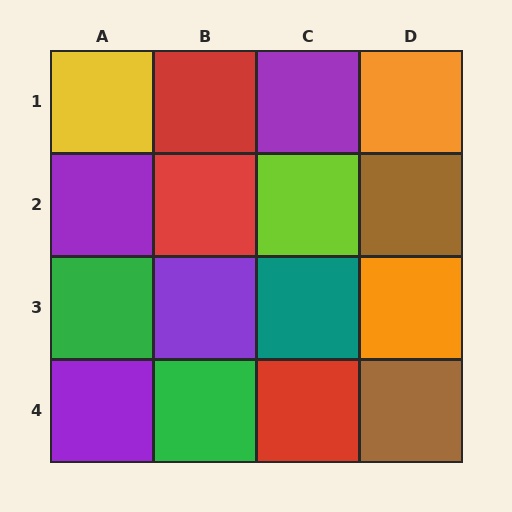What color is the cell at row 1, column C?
Purple.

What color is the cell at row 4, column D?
Brown.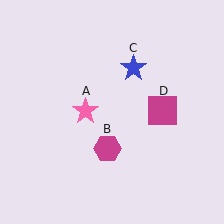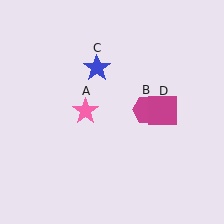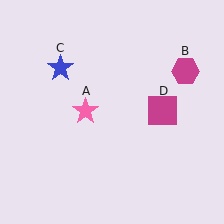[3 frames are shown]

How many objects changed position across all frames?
2 objects changed position: magenta hexagon (object B), blue star (object C).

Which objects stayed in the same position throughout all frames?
Pink star (object A) and magenta square (object D) remained stationary.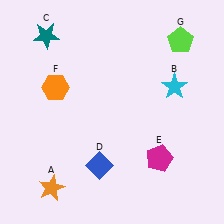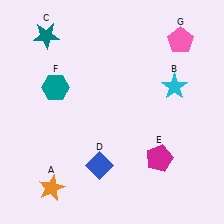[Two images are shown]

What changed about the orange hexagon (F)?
In Image 1, F is orange. In Image 2, it changed to teal.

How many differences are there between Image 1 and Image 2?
There are 2 differences between the two images.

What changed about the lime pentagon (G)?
In Image 1, G is lime. In Image 2, it changed to pink.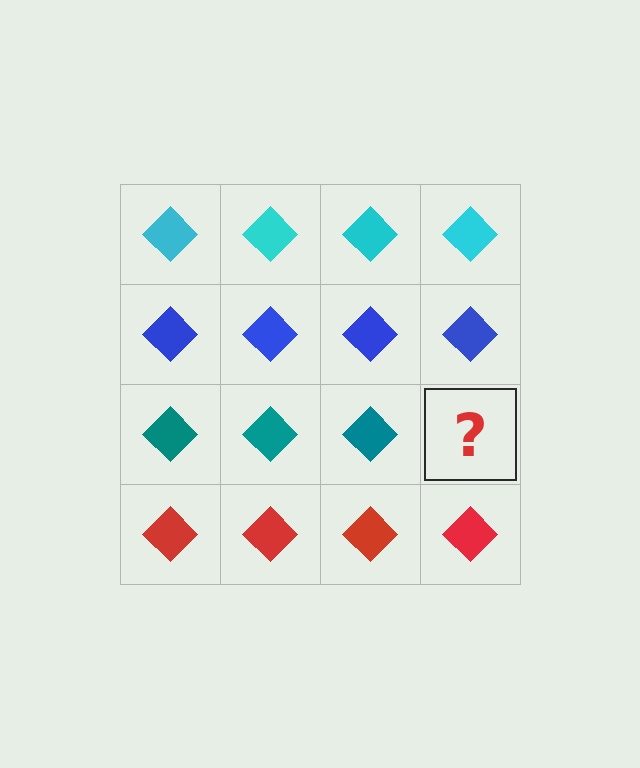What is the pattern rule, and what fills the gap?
The rule is that each row has a consistent color. The gap should be filled with a teal diamond.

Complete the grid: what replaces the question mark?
The question mark should be replaced with a teal diamond.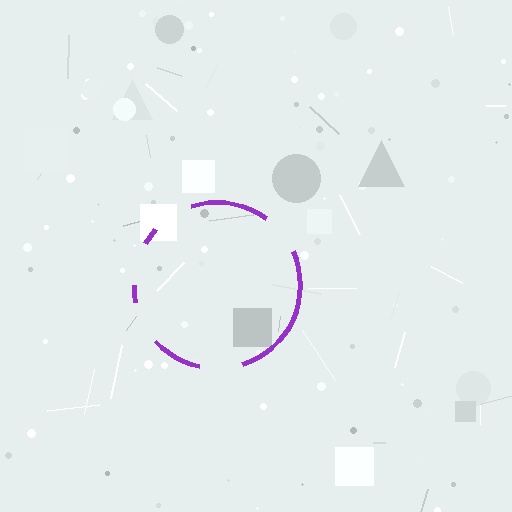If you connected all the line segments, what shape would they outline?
They would outline a circle.